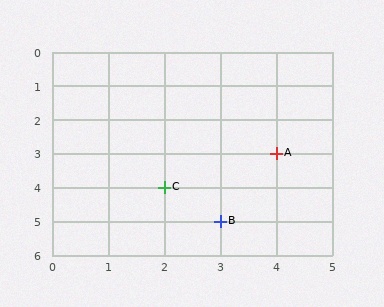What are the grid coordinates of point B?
Point B is at grid coordinates (3, 5).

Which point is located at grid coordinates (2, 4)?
Point C is at (2, 4).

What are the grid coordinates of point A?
Point A is at grid coordinates (4, 3).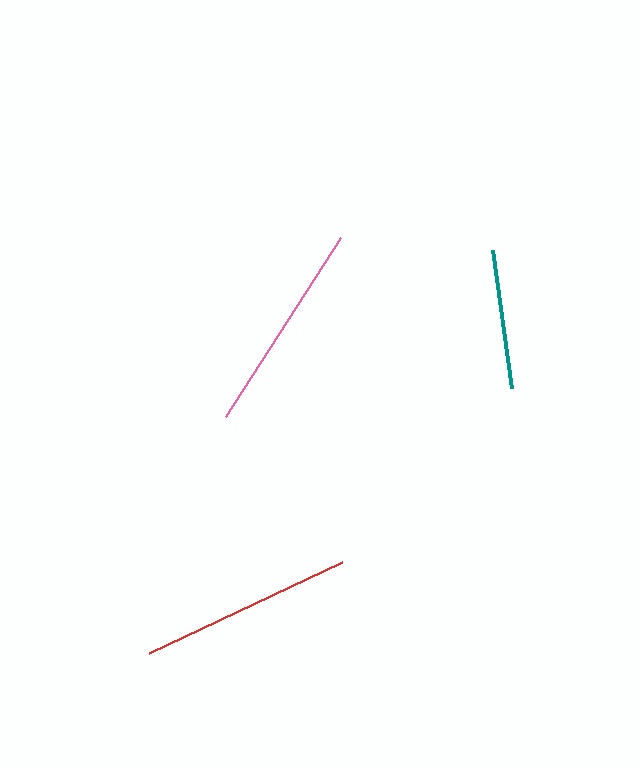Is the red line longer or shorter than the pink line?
The red line is longer than the pink line.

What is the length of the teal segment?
The teal segment is approximately 139 pixels long.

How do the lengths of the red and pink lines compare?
The red and pink lines are approximately the same length.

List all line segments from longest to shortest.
From longest to shortest: red, pink, teal.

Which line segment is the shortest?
The teal line is the shortest at approximately 139 pixels.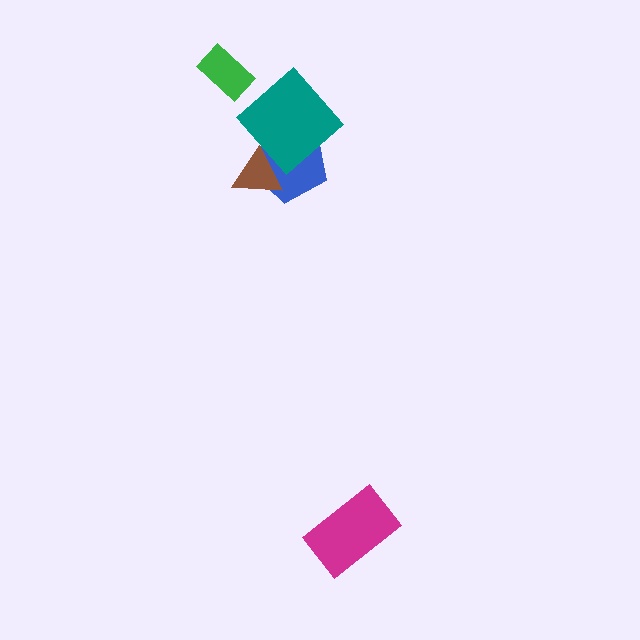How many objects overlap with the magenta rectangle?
0 objects overlap with the magenta rectangle.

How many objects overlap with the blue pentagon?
2 objects overlap with the blue pentagon.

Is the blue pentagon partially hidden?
Yes, it is partially covered by another shape.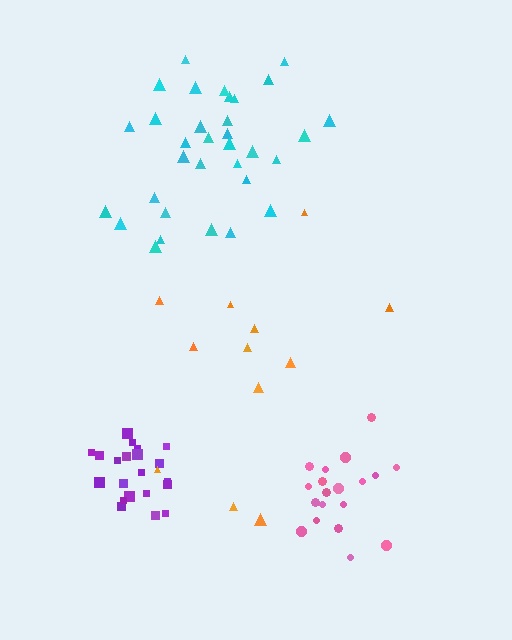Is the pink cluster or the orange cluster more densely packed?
Pink.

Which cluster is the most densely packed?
Purple.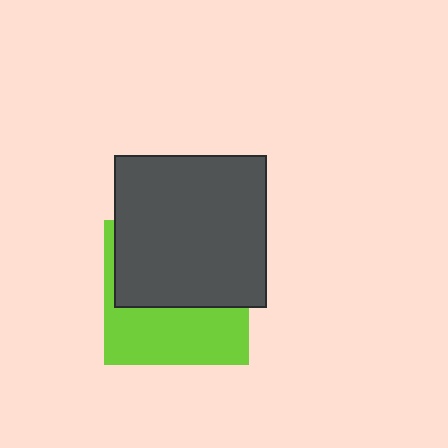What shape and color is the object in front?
The object in front is a dark gray square.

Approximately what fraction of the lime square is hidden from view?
Roughly 56% of the lime square is hidden behind the dark gray square.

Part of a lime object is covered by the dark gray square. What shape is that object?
It is a square.